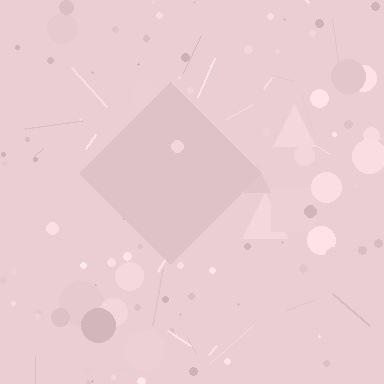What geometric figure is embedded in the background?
A diamond is embedded in the background.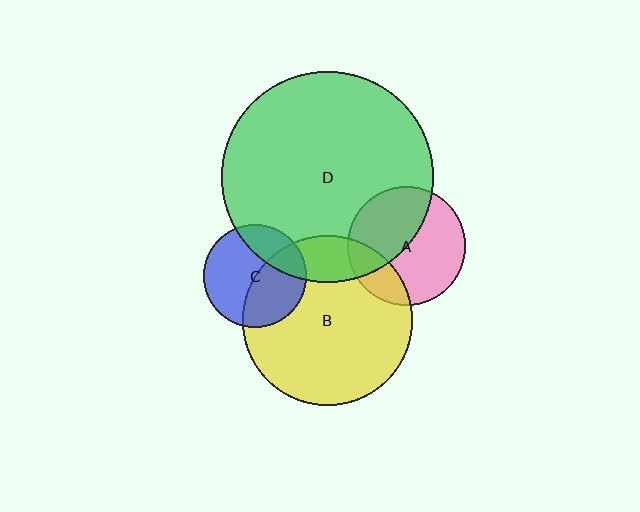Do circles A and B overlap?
Yes.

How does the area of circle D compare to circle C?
Approximately 4.3 times.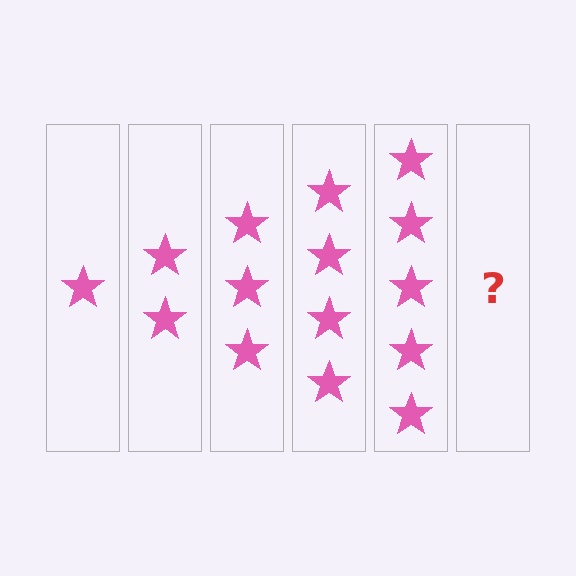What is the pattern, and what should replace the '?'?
The pattern is that each step adds one more star. The '?' should be 6 stars.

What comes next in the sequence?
The next element should be 6 stars.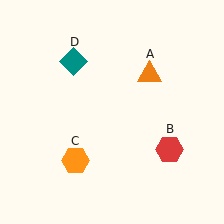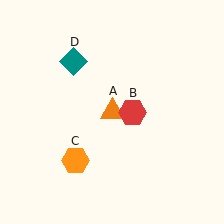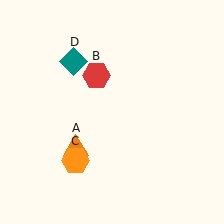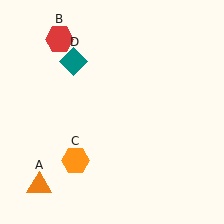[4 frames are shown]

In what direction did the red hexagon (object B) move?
The red hexagon (object B) moved up and to the left.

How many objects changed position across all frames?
2 objects changed position: orange triangle (object A), red hexagon (object B).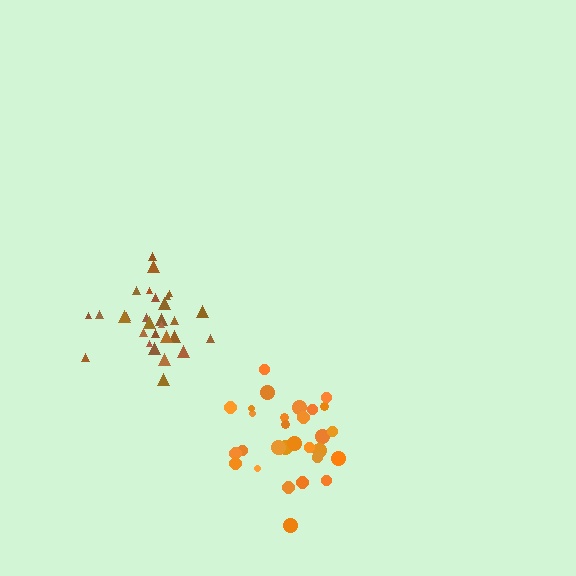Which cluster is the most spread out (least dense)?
Orange.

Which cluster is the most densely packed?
Brown.